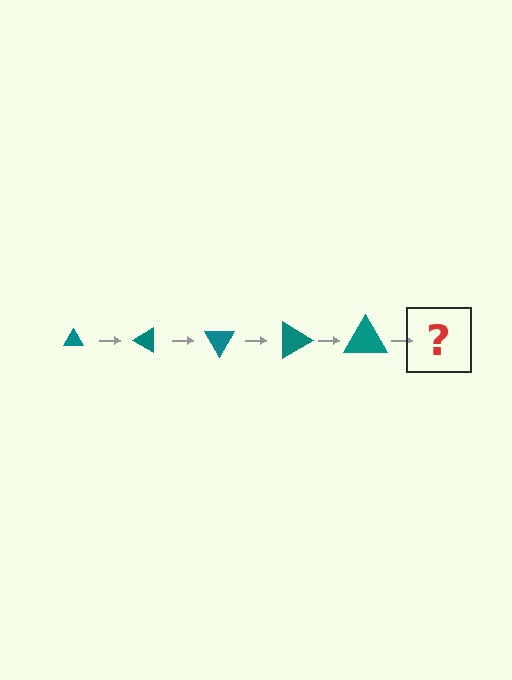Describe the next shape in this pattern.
It should be a triangle, larger than the previous one and rotated 150 degrees from the start.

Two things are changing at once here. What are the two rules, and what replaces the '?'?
The two rules are that the triangle grows larger each step and it rotates 30 degrees each step. The '?' should be a triangle, larger than the previous one and rotated 150 degrees from the start.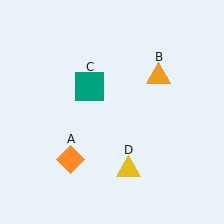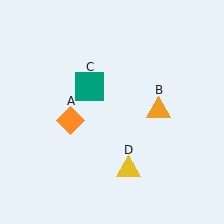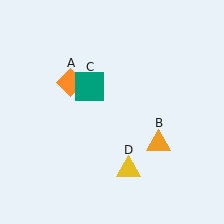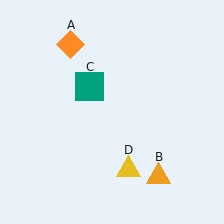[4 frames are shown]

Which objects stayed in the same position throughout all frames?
Teal square (object C) and yellow triangle (object D) remained stationary.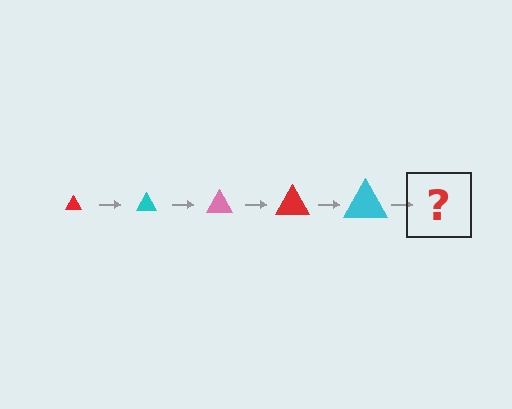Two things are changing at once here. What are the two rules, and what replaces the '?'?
The two rules are that the triangle grows larger each step and the color cycles through red, cyan, and pink. The '?' should be a pink triangle, larger than the previous one.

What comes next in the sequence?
The next element should be a pink triangle, larger than the previous one.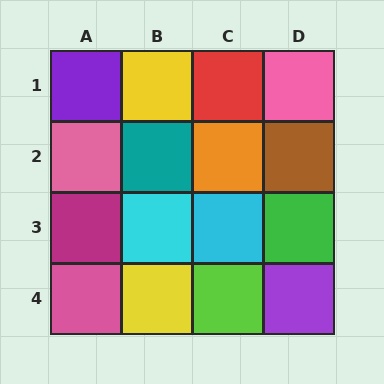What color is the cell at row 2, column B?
Teal.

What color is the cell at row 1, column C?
Red.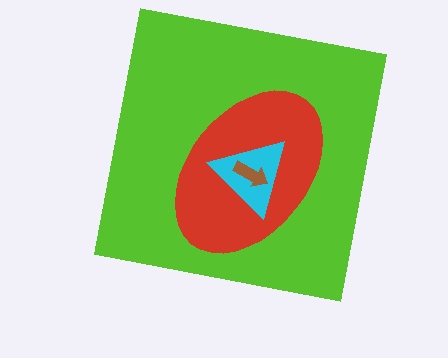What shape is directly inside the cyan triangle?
The brown arrow.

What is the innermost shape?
The brown arrow.